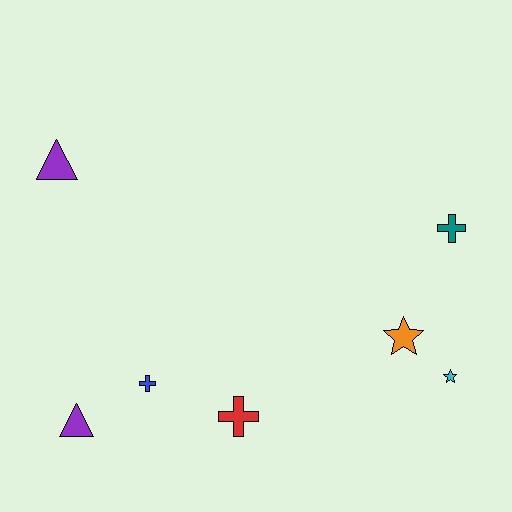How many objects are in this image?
There are 7 objects.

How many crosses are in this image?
There are 3 crosses.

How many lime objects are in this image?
There are no lime objects.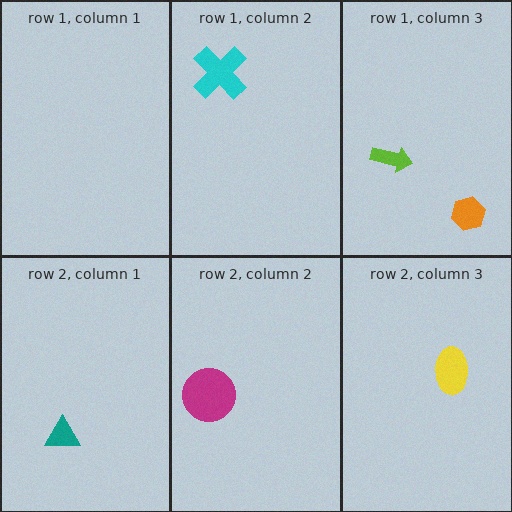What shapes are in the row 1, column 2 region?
The cyan cross.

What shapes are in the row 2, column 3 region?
The yellow ellipse.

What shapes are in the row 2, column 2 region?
The magenta circle.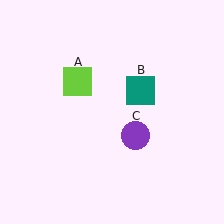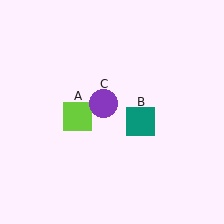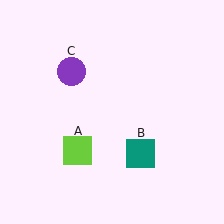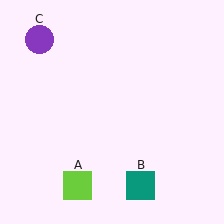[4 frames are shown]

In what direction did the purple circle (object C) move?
The purple circle (object C) moved up and to the left.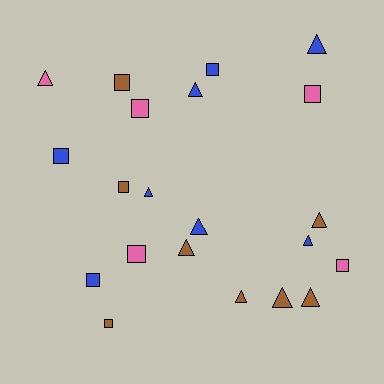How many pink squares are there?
There are 4 pink squares.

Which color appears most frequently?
Brown, with 8 objects.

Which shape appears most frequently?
Triangle, with 11 objects.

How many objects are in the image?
There are 21 objects.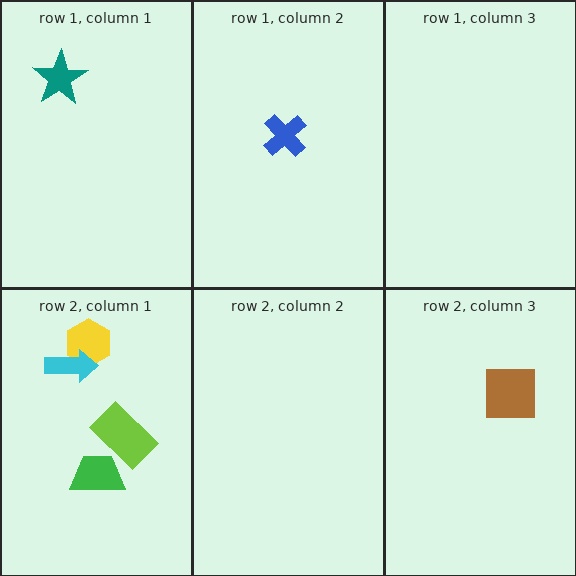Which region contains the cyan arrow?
The row 2, column 1 region.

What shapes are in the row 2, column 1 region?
The yellow hexagon, the green trapezoid, the cyan arrow, the lime rectangle.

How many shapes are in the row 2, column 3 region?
1.